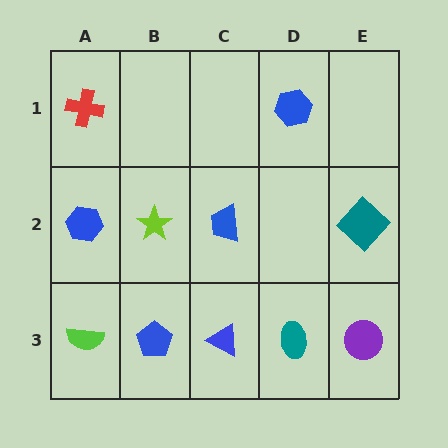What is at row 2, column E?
A teal diamond.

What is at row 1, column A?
A red cross.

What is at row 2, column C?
A blue trapezoid.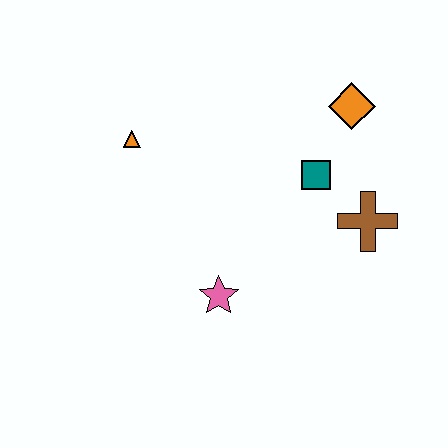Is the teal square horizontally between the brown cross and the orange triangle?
Yes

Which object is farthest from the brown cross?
The orange triangle is farthest from the brown cross.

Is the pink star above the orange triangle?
No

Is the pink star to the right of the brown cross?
No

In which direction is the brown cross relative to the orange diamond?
The brown cross is below the orange diamond.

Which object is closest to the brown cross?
The teal square is closest to the brown cross.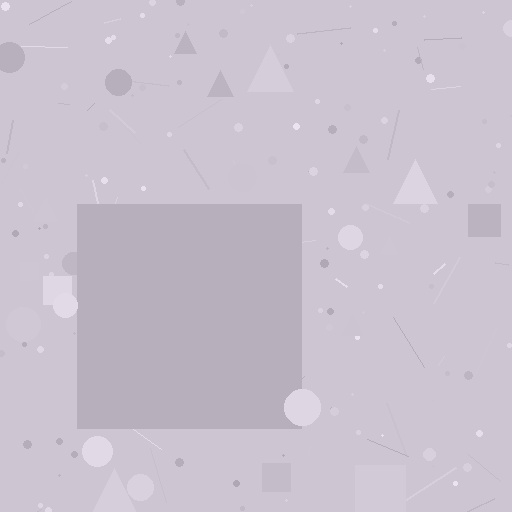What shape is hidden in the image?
A square is hidden in the image.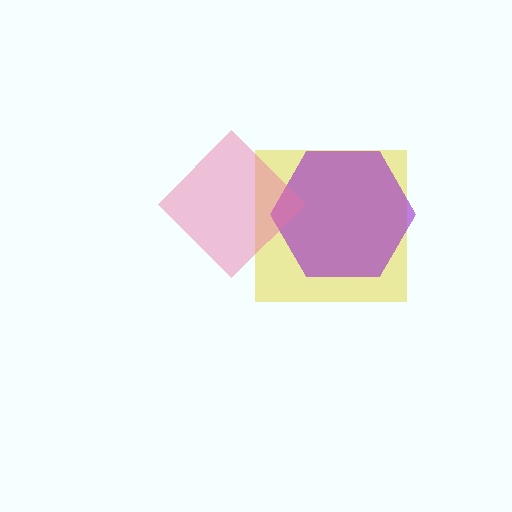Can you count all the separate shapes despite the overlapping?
Yes, there are 3 separate shapes.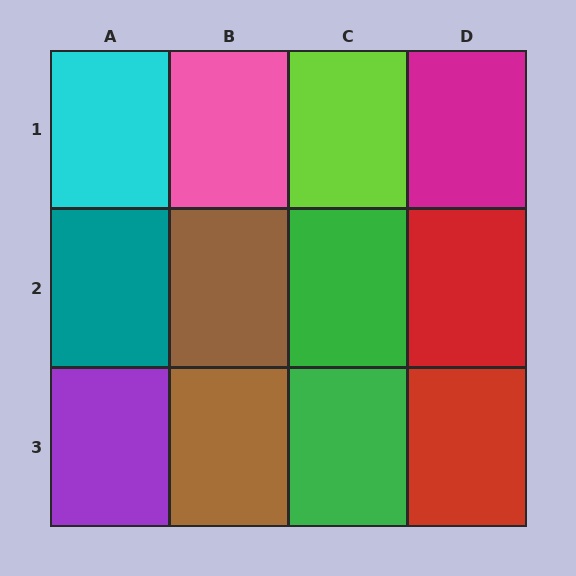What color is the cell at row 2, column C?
Green.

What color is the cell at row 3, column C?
Green.